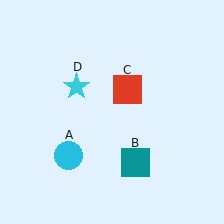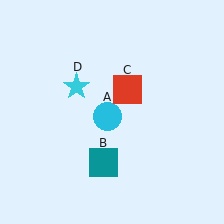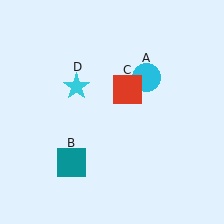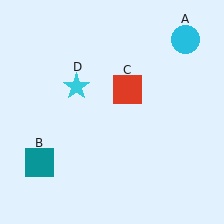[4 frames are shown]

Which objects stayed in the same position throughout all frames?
Red square (object C) and cyan star (object D) remained stationary.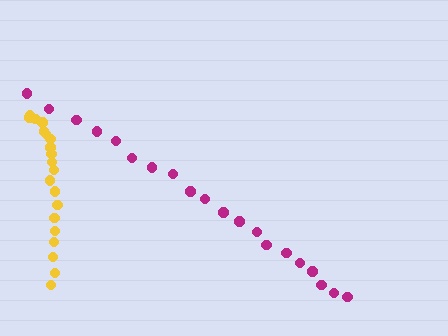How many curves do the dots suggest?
There are 2 distinct paths.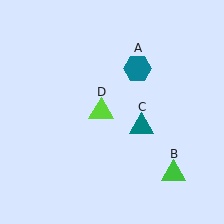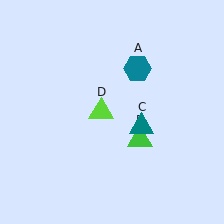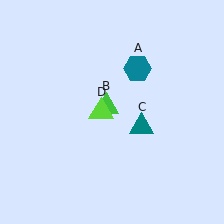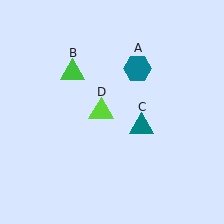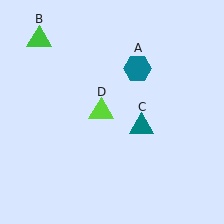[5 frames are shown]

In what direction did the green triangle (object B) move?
The green triangle (object B) moved up and to the left.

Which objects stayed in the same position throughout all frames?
Teal hexagon (object A) and teal triangle (object C) and lime triangle (object D) remained stationary.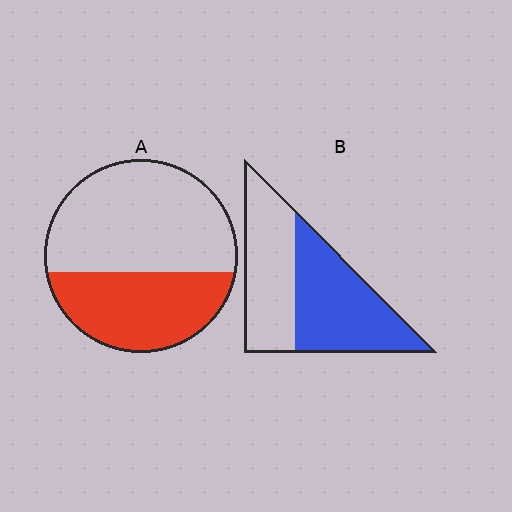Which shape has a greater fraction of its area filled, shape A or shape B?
Shape B.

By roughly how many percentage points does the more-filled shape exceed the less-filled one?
By roughly 15 percentage points (B over A).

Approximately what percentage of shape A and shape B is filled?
A is approximately 40% and B is approximately 55%.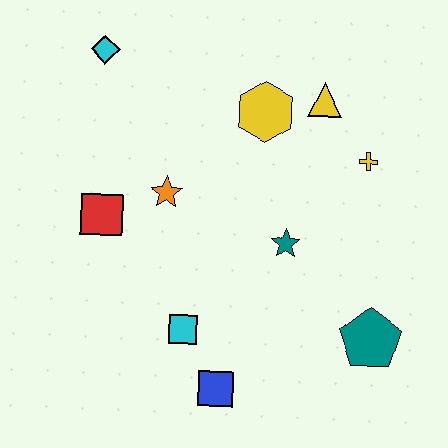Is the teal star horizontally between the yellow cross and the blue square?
Yes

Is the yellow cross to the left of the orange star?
No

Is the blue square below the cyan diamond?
Yes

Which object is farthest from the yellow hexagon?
The blue square is farthest from the yellow hexagon.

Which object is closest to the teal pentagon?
The teal star is closest to the teal pentagon.